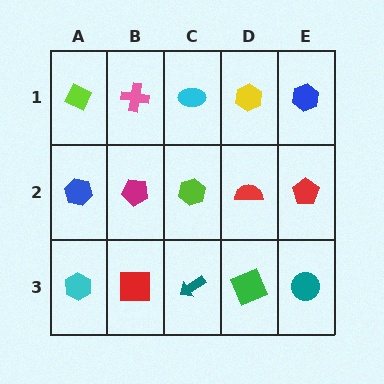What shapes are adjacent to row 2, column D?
A yellow hexagon (row 1, column D), a green square (row 3, column D), a lime hexagon (row 2, column C), a red pentagon (row 2, column E).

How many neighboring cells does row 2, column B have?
4.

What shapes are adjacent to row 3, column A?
A blue hexagon (row 2, column A), a red square (row 3, column B).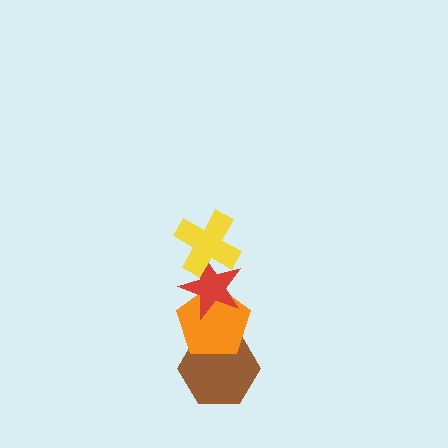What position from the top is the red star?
The red star is 2nd from the top.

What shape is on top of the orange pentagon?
The red star is on top of the orange pentagon.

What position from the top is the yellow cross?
The yellow cross is 1st from the top.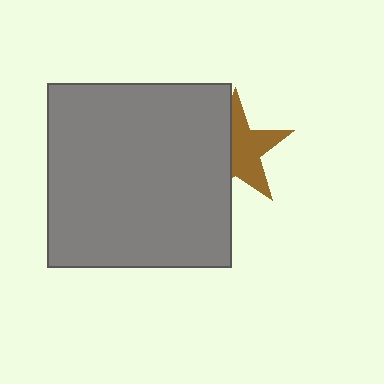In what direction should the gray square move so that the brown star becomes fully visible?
The gray square should move left. That is the shortest direction to clear the overlap and leave the brown star fully visible.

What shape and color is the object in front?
The object in front is a gray square.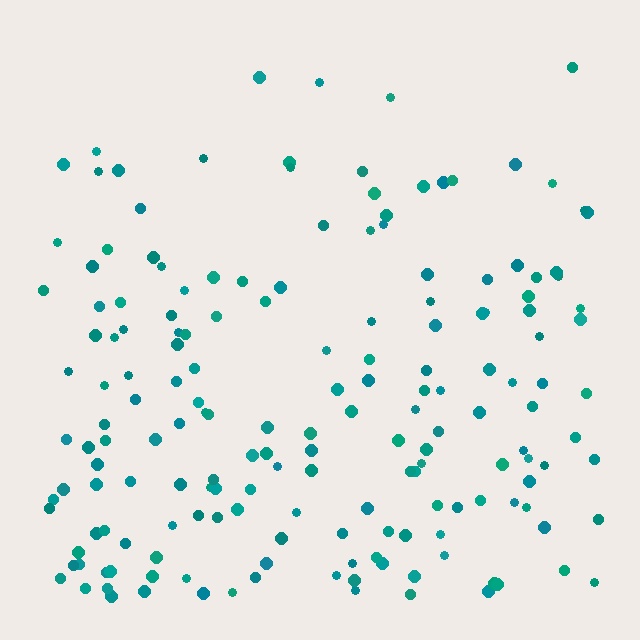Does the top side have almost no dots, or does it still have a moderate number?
Still a moderate number, just noticeably fewer than the bottom.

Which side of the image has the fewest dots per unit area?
The top.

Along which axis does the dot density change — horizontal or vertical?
Vertical.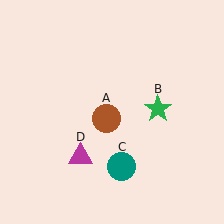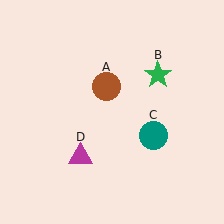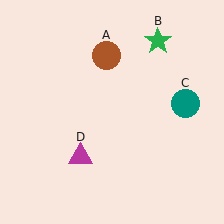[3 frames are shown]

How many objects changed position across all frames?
3 objects changed position: brown circle (object A), green star (object B), teal circle (object C).